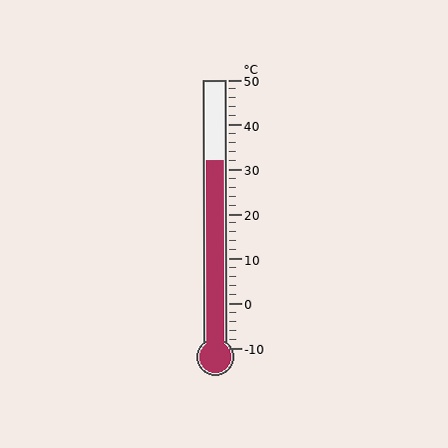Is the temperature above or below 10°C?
The temperature is above 10°C.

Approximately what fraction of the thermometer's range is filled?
The thermometer is filled to approximately 70% of its range.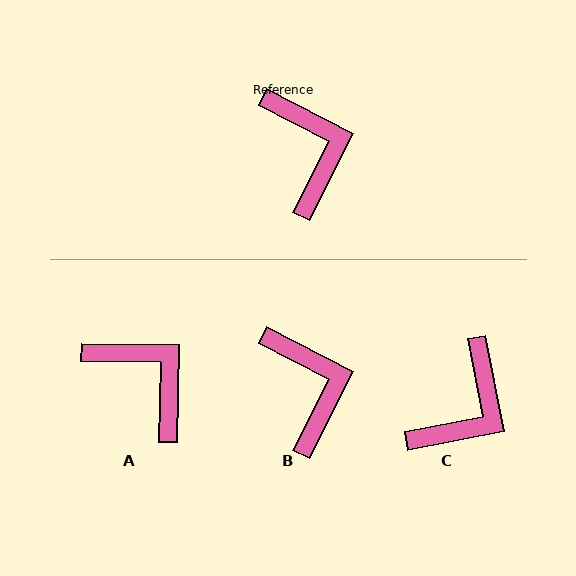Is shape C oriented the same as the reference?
No, it is off by about 52 degrees.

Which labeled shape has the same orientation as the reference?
B.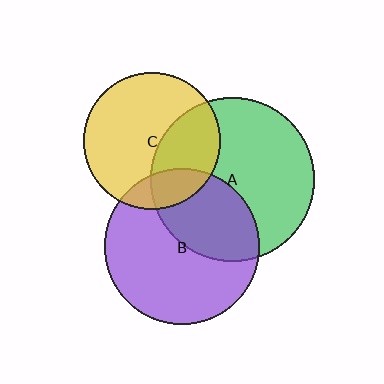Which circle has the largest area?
Circle A (green).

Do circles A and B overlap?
Yes.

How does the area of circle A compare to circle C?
Approximately 1.4 times.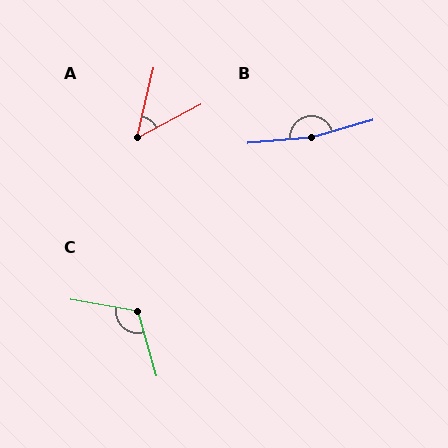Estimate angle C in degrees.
Approximately 116 degrees.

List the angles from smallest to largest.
A (49°), C (116°), B (170°).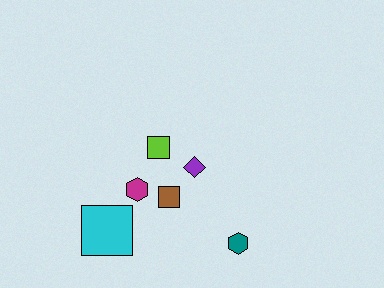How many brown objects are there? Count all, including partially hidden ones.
There is 1 brown object.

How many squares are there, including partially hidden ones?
There are 3 squares.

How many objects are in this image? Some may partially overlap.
There are 6 objects.